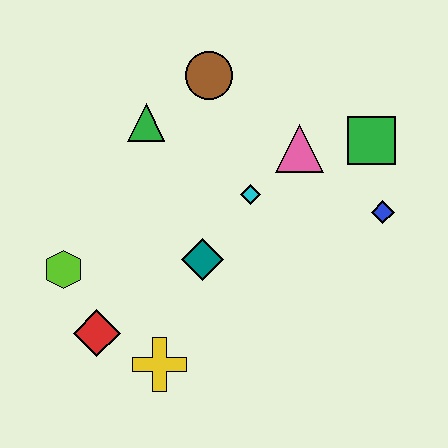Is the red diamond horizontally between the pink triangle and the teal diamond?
No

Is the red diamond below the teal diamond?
Yes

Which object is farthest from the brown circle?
The yellow cross is farthest from the brown circle.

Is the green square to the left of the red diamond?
No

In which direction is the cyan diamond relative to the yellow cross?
The cyan diamond is above the yellow cross.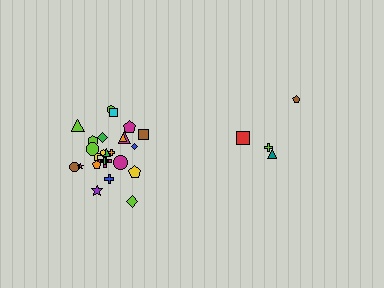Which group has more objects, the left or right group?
The left group.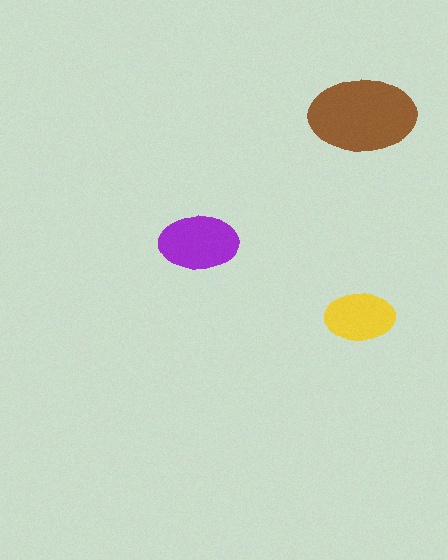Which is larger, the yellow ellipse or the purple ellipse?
The purple one.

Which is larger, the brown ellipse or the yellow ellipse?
The brown one.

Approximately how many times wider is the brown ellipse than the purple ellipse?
About 1.5 times wider.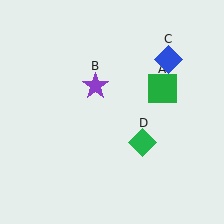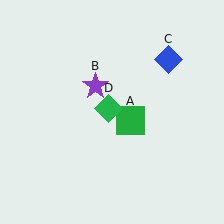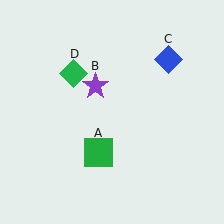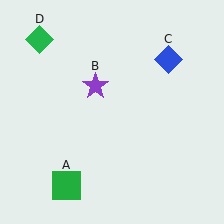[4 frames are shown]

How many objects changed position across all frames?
2 objects changed position: green square (object A), green diamond (object D).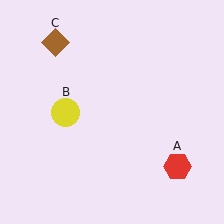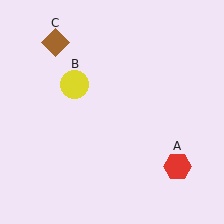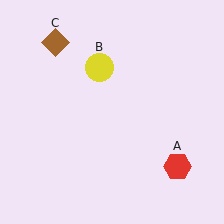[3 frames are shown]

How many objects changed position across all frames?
1 object changed position: yellow circle (object B).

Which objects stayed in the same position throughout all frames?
Red hexagon (object A) and brown diamond (object C) remained stationary.